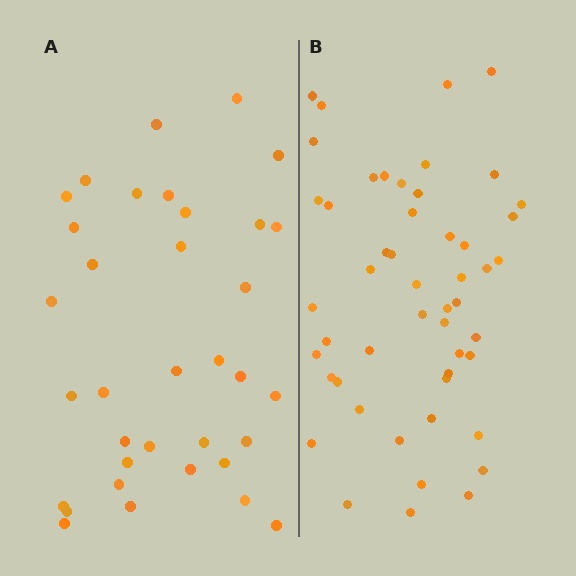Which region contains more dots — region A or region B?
Region B (the right region) has more dots.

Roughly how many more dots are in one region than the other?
Region B has approximately 15 more dots than region A.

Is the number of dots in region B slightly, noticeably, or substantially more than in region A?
Region B has noticeably more, but not dramatically so. The ratio is roughly 1.4 to 1.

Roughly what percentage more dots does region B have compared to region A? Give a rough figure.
About 45% more.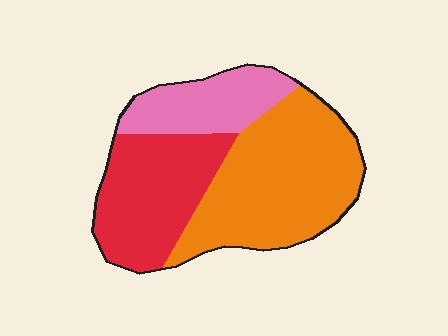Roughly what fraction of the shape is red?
Red covers about 30% of the shape.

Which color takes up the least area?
Pink, at roughly 20%.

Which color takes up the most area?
Orange, at roughly 50%.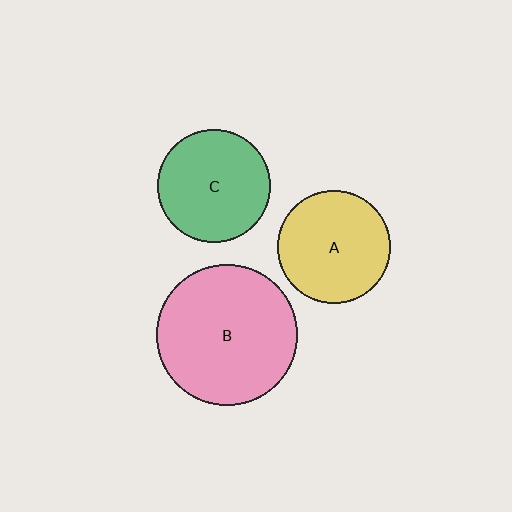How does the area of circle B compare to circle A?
Approximately 1.6 times.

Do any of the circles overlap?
No, none of the circles overlap.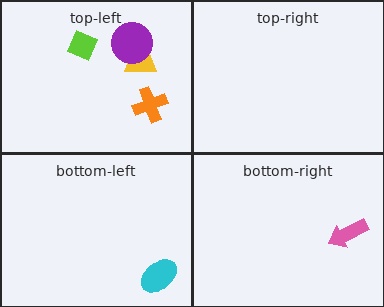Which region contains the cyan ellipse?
The bottom-left region.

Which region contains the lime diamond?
The top-left region.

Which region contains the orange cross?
The top-left region.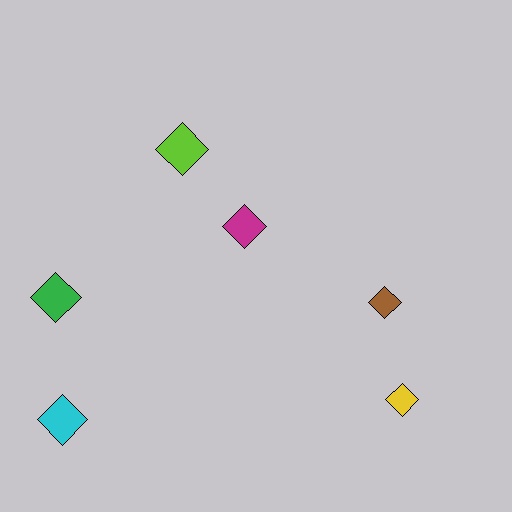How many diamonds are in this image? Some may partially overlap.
There are 6 diamonds.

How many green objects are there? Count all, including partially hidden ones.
There is 1 green object.